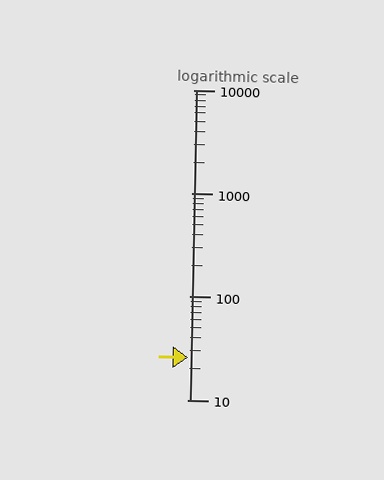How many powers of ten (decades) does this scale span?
The scale spans 3 decades, from 10 to 10000.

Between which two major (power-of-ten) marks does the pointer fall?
The pointer is between 10 and 100.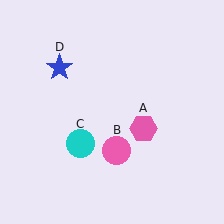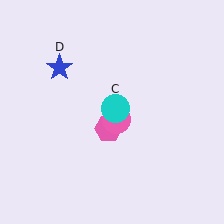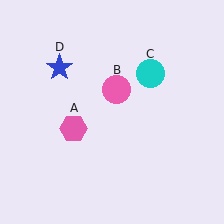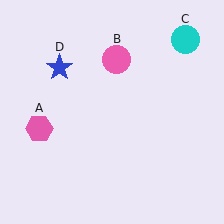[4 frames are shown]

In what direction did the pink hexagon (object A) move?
The pink hexagon (object A) moved left.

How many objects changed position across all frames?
3 objects changed position: pink hexagon (object A), pink circle (object B), cyan circle (object C).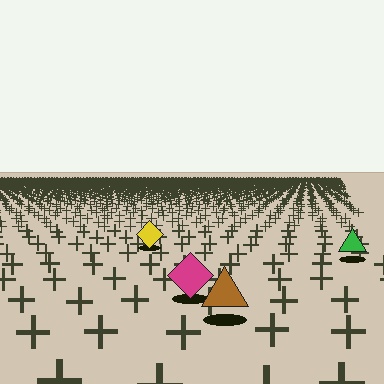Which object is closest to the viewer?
The brown triangle is closest. The texture marks near it are larger and more spread out.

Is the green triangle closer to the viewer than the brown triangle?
No. The brown triangle is closer — you can tell from the texture gradient: the ground texture is coarser near it.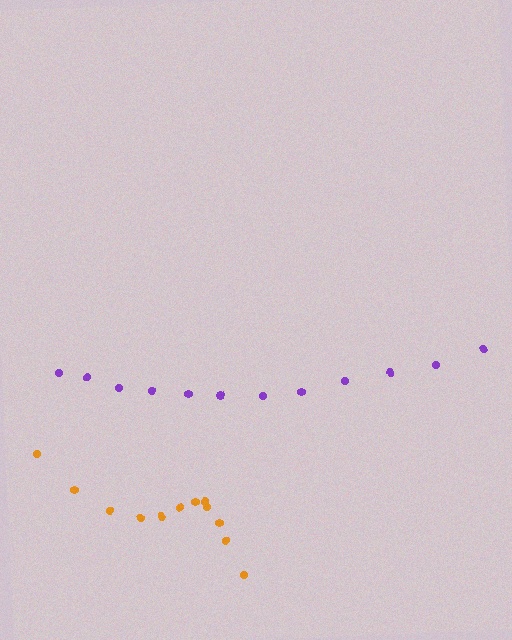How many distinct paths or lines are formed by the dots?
There are 2 distinct paths.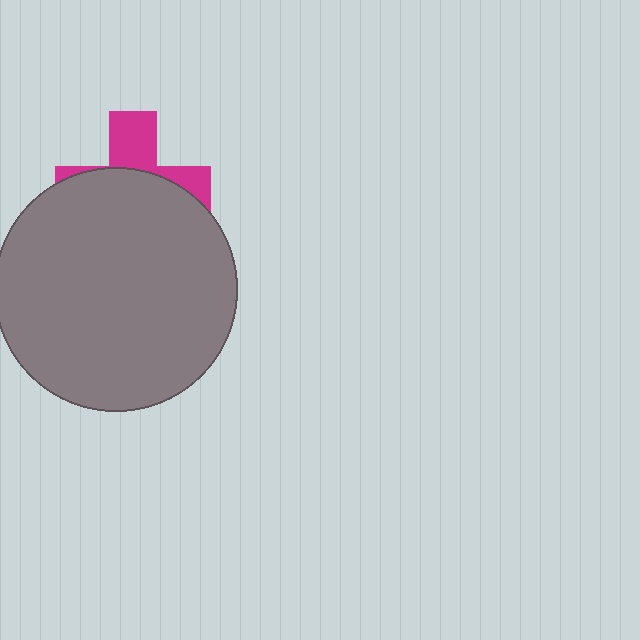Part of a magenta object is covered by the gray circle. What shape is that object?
It is a cross.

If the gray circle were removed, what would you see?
You would see the complete magenta cross.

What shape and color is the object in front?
The object in front is a gray circle.